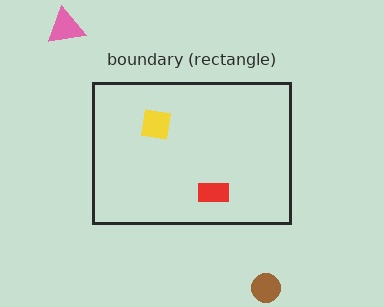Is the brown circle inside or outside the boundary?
Outside.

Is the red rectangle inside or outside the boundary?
Inside.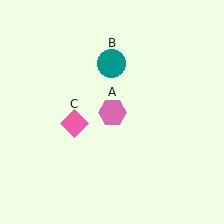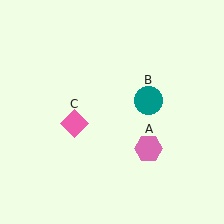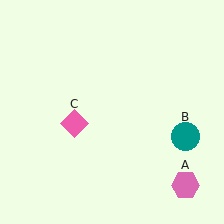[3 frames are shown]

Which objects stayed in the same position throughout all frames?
Pink diamond (object C) remained stationary.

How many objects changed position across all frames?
2 objects changed position: pink hexagon (object A), teal circle (object B).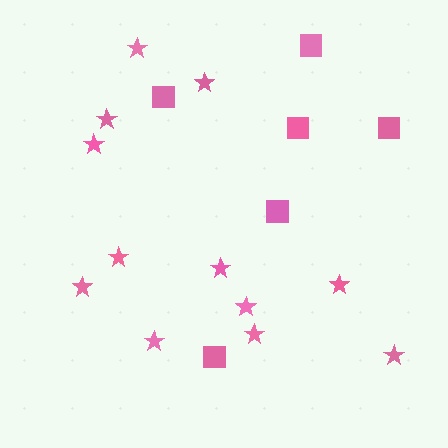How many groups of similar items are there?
There are 2 groups: one group of squares (6) and one group of stars (12).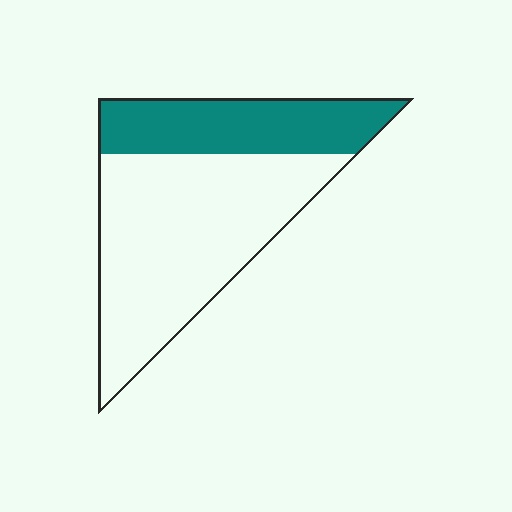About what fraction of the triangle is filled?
About one third (1/3).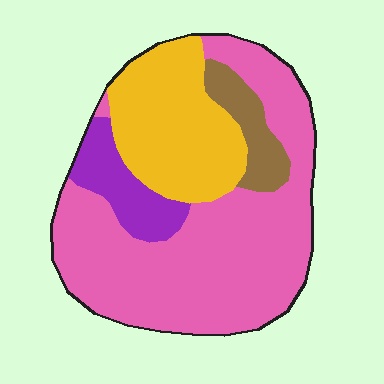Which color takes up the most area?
Pink, at roughly 55%.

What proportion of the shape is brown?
Brown covers 8% of the shape.